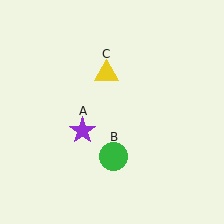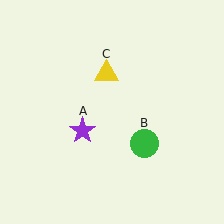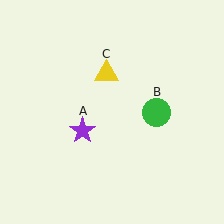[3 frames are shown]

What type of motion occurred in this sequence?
The green circle (object B) rotated counterclockwise around the center of the scene.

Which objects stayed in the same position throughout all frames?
Purple star (object A) and yellow triangle (object C) remained stationary.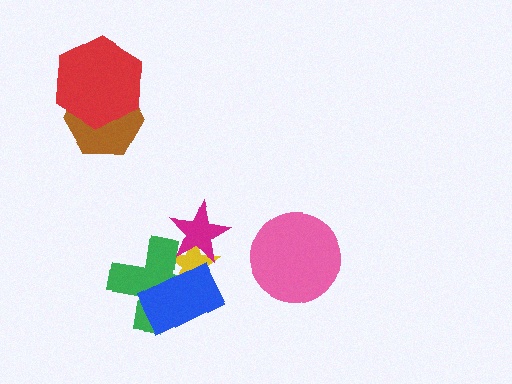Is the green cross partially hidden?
Yes, it is partially covered by another shape.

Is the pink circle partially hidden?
No, no other shape covers it.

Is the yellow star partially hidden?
Yes, it is partially covered by another shape.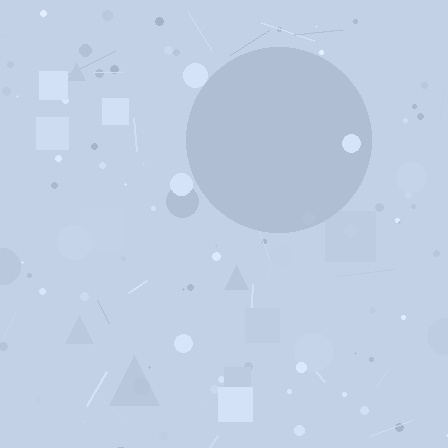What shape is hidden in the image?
A circle is hidden in the image.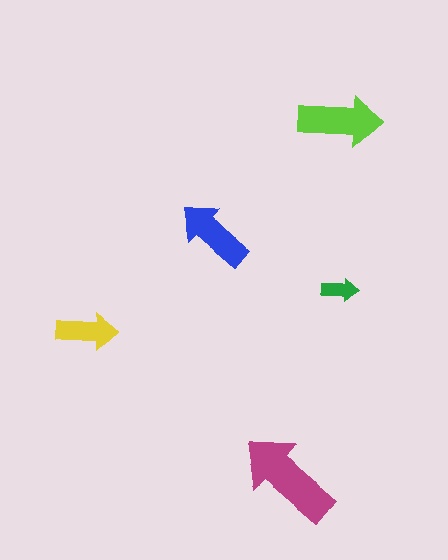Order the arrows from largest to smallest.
the magenta one, the lime one, the blue one, the yellow one, the green one.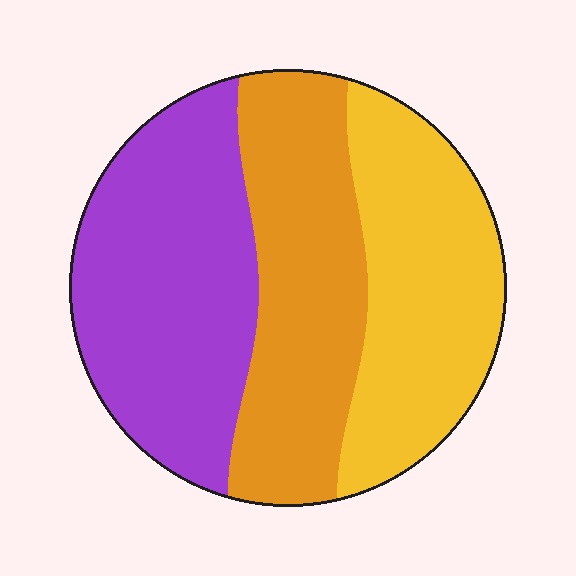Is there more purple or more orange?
Purple.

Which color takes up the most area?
Purple, at roughly 40%.